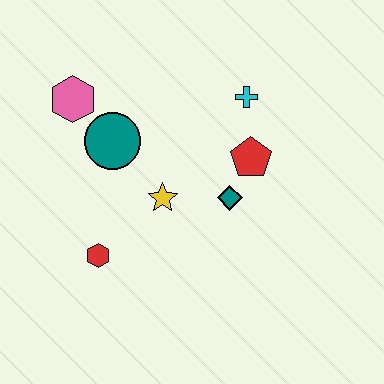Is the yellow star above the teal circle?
No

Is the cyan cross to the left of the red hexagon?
No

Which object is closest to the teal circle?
The pink hexagon is closest to the teal circle.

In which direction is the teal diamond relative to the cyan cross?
The teal diamond is below the cyan cross.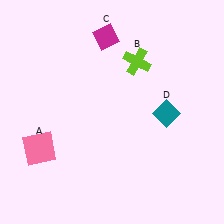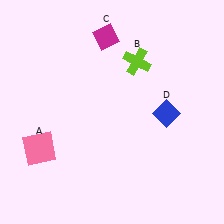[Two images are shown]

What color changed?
The diamond (D) changed from teal in Image 1 to blue in Image 2.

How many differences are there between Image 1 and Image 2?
There is 1 difference between the two images.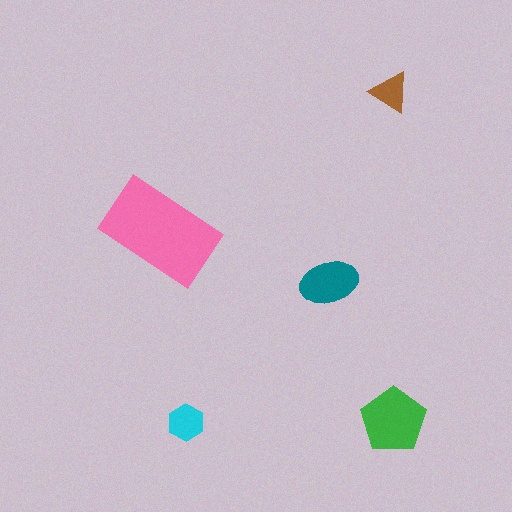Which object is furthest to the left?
The pink rectangle is leftmost.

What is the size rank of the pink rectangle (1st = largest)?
1st.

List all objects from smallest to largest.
The brown triangle, the cyan hexagon, the teal ellipse, the green pentagon, the pink rectangle.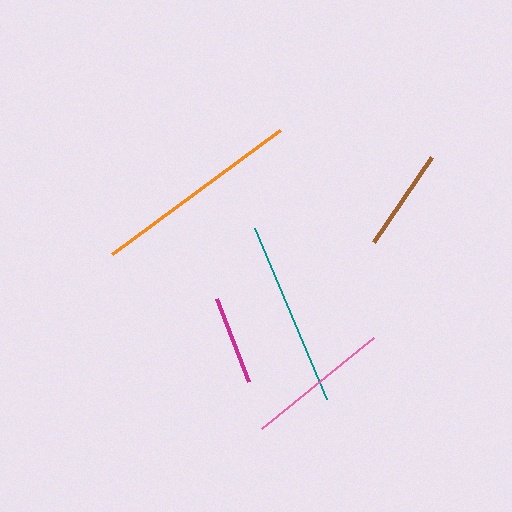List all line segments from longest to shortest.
From longest to shortest: orange, teal, pink, brown, magenta.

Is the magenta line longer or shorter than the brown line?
The brown line is longer than the magenta line.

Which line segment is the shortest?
The magenta line is the shortest at approximately 89 pixels.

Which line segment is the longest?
The orange line is the longest at approximately 209 pixels.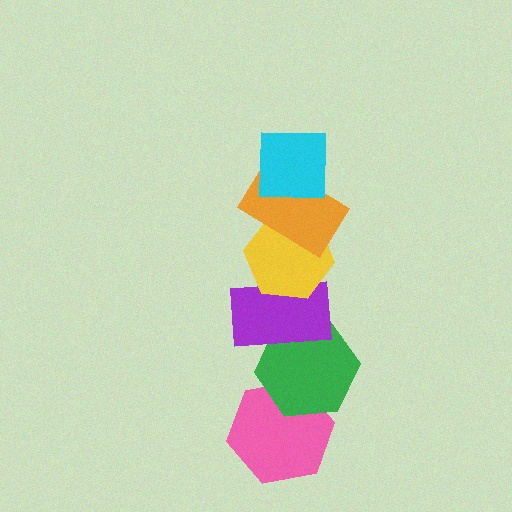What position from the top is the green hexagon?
The green hexagon is 5th from the top.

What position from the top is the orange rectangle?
The orange rectangle is 2nd from the top.